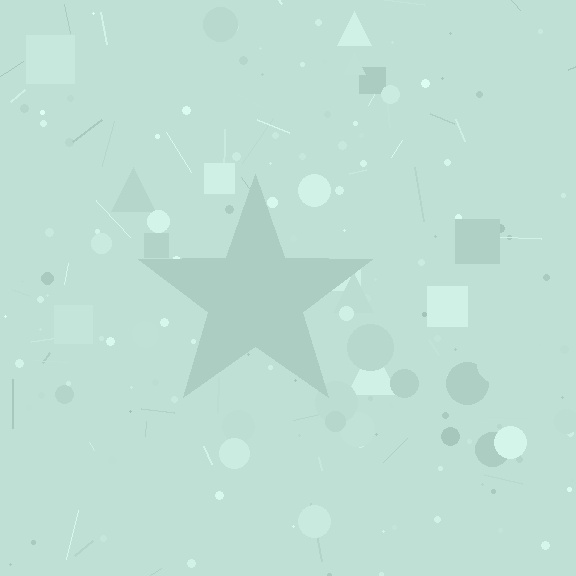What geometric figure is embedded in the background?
A star is embedded in the background.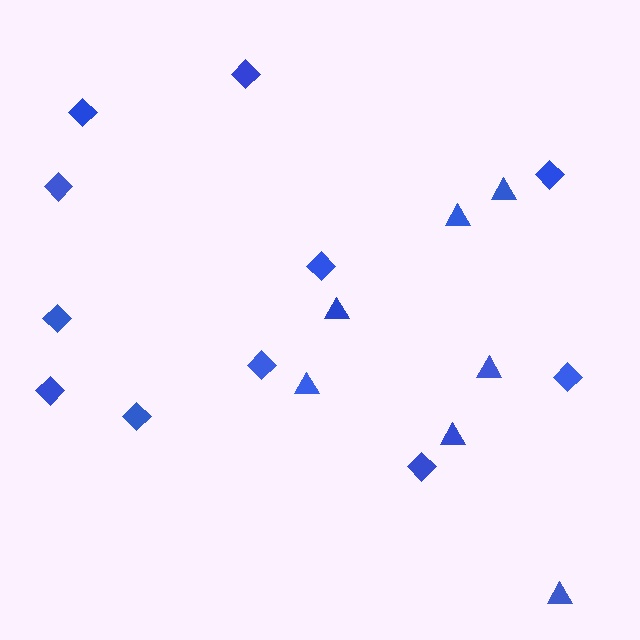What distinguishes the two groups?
There are 2 groups: one group of diamonds (11) and one group of triangles (7).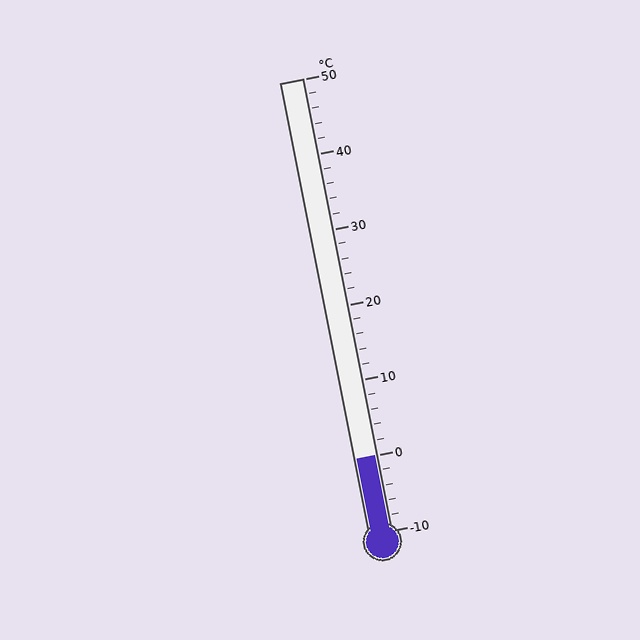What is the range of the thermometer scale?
The thermometer scale ranges from -10°C to 50°C.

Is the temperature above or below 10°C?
The temperature is below 10°C.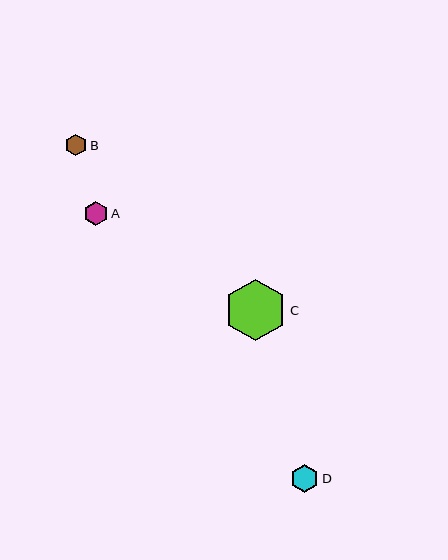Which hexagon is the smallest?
Hexagon B is the smallest with a size of approximately 22 pixels.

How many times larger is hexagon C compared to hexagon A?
Hexagon C is approximately 2.5 times the size of hexagon A.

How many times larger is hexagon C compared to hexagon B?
Hexagon C is approximately 2.8 times the size of hexagon B.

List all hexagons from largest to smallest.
From largest to smallest: C, D, A, B.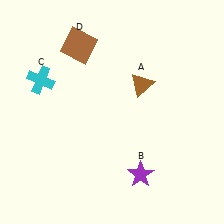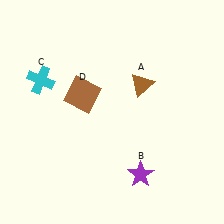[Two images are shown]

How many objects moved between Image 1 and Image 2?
1 object moved between the two images.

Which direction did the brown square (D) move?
The brown square (D) moved down.